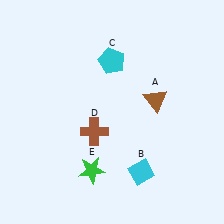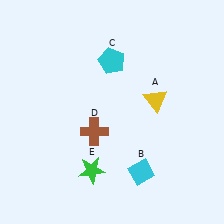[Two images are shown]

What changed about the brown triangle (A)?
In Image 1, A is brown. In Image 2, it changed to yellow.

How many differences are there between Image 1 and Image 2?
There is 1 difference between the two images.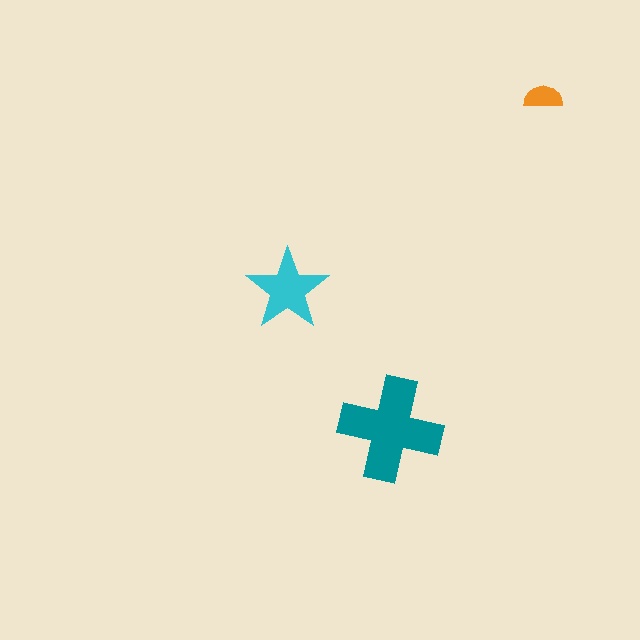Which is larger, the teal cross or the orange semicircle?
The teal cross.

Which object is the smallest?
The orange semicircle.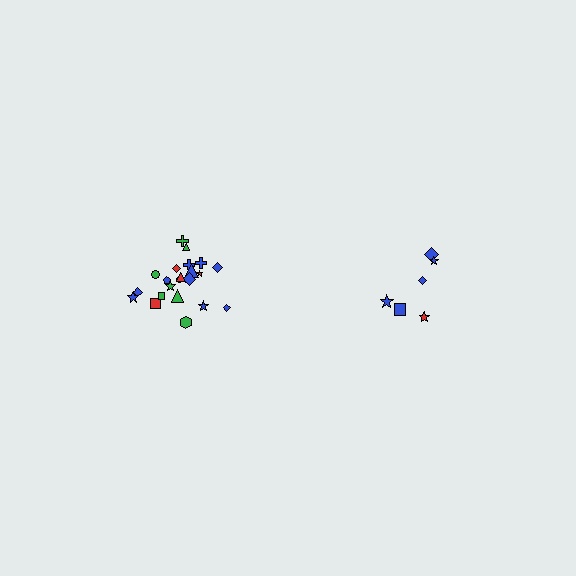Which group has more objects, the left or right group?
The left group.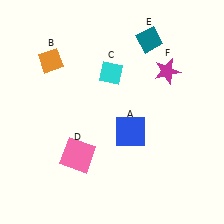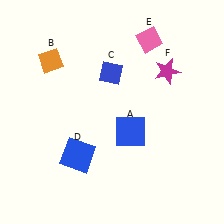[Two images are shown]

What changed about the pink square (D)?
In Image 1, D is pink. In Image 2, it changed to blue.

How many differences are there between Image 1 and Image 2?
There are 3 differences between the two images.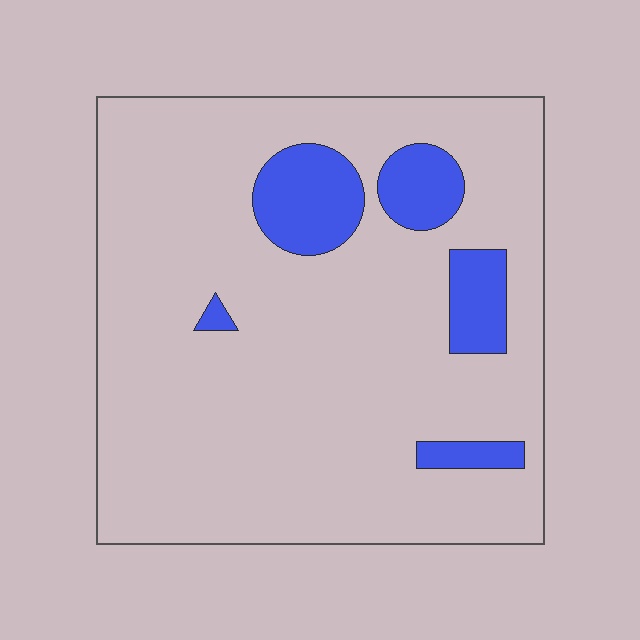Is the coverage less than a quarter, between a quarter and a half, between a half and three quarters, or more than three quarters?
Less than a quarter.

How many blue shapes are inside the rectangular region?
5.